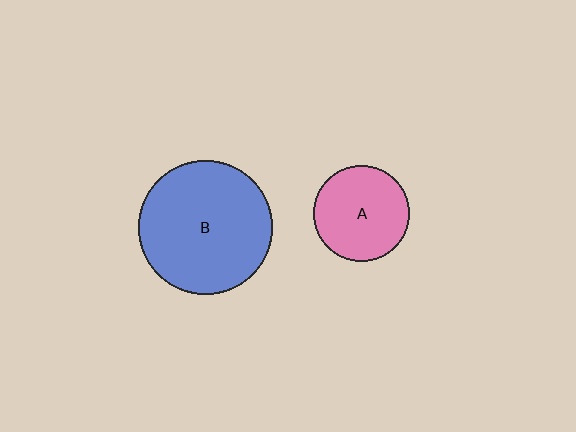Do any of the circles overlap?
No, none of the circles overlap.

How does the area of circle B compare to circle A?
Approximately 1.9 times.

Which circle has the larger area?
Circle B (blue).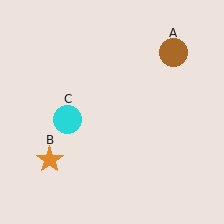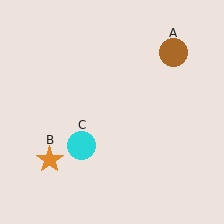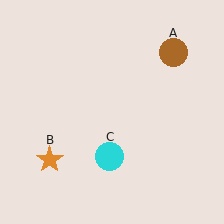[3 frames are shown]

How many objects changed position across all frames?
1 object changed position: cyan circle (object C).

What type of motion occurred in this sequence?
The cyan circle (object C) rotated counterclockwise around the center of the scene.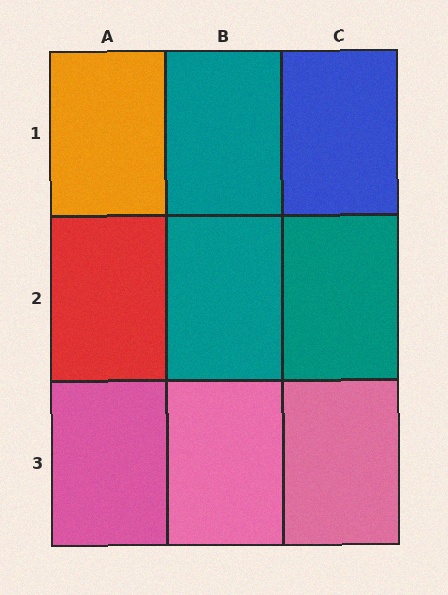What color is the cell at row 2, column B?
Teal.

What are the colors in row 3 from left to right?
Pink, pink, pink.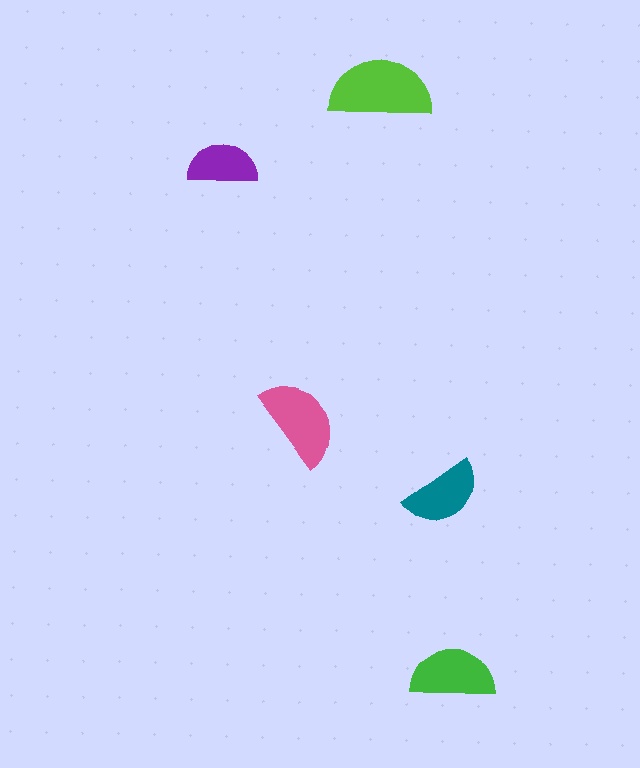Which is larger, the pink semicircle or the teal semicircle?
The pink one.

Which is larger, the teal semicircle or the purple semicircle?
The teal one.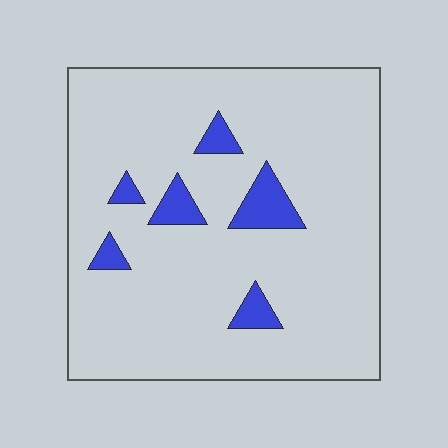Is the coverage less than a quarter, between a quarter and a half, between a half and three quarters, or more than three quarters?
Less than a quarter.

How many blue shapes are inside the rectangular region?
6.